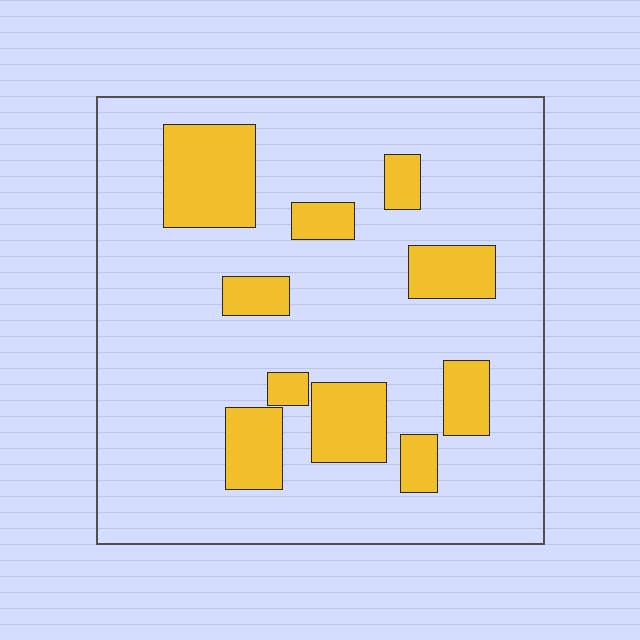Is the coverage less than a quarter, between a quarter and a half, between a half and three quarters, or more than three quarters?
Less than a quarter.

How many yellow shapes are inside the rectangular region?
10.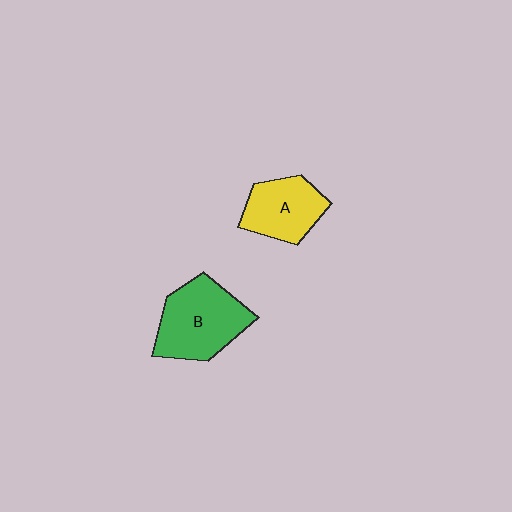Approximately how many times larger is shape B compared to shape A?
Approximately 1.4 times.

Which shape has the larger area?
Shape B (green).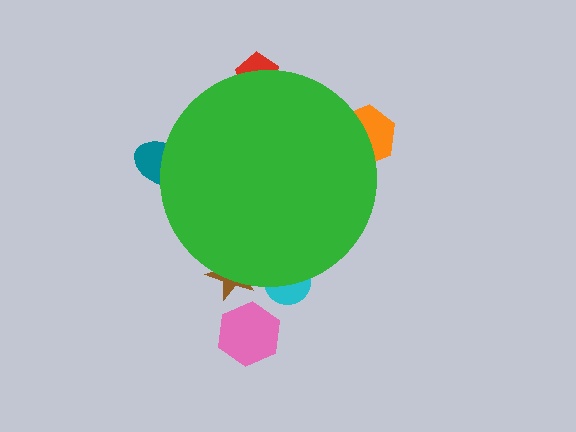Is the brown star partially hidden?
Yes, the brown star is partially hidden behind the green circle.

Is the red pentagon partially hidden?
Yes, the red pentagon is partially hidden behind the green circle.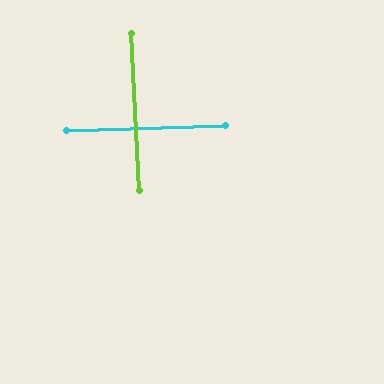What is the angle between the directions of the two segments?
Approximately 88 degrees.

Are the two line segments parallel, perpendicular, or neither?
Perpendicular — they meet at approximately 88°.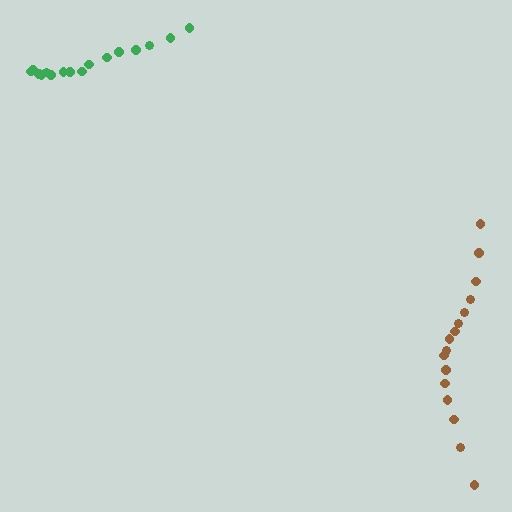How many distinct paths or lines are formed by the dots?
There are 2 distinct paths.